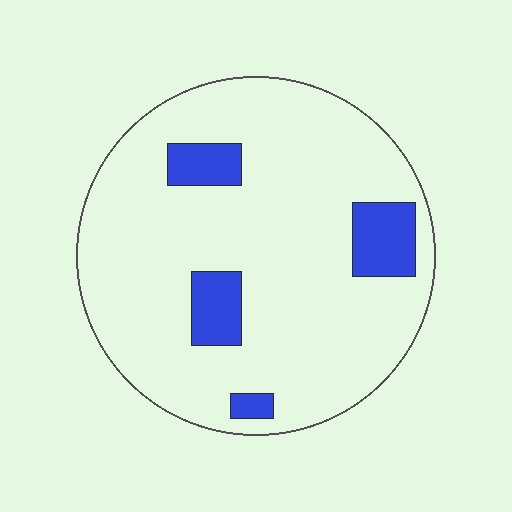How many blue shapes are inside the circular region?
4.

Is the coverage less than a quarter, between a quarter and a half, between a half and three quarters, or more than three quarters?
Less than a quarter.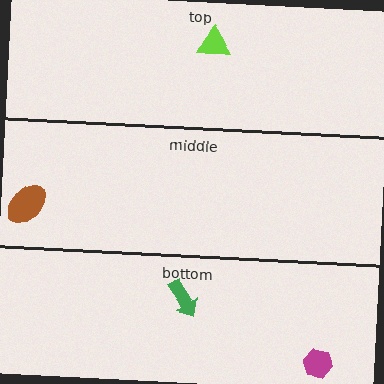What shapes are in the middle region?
The brown ellipse.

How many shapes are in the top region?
1.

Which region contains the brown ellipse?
The middle region.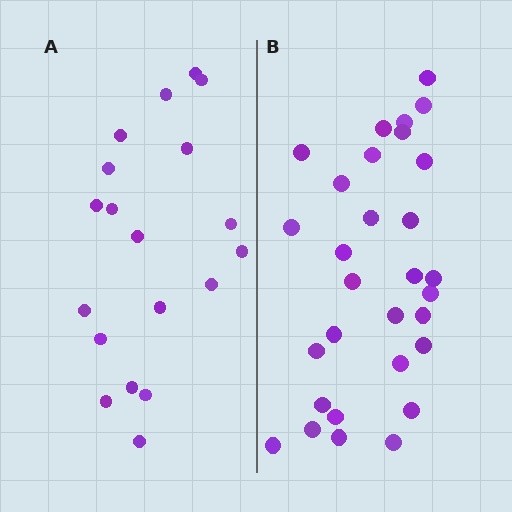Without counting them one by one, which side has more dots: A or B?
Region B (the right region) has more dots.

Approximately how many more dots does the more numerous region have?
Region B has roughly 12 or so more dots than region A.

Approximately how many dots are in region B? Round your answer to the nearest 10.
About 30 dots.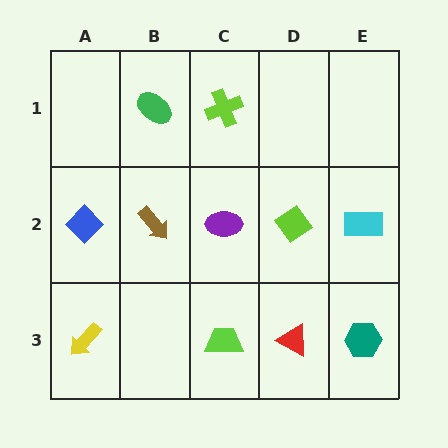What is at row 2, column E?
A cyan rectangle.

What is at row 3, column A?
A yellow arrow.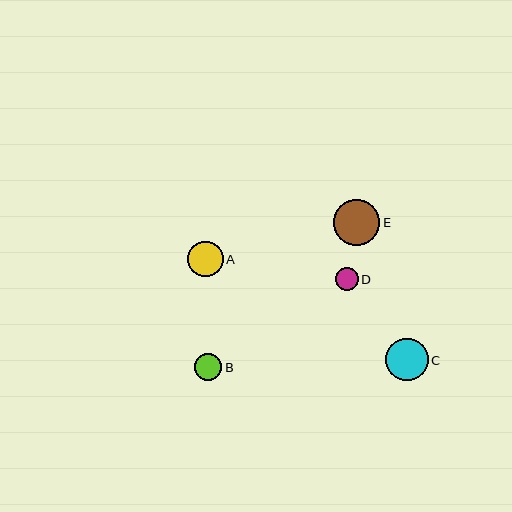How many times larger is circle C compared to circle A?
Circle C is approximately 1.2 times the size of circle A.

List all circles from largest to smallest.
From largest to smallest: E, C, A, B, D.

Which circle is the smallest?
Circle D is the smallest with a size of approximately 23 pixels.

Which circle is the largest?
Circle E is the largest with a size of approximately 46 pixels.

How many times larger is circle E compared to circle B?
Circle E is approximately 1.7 times the size of circle B.